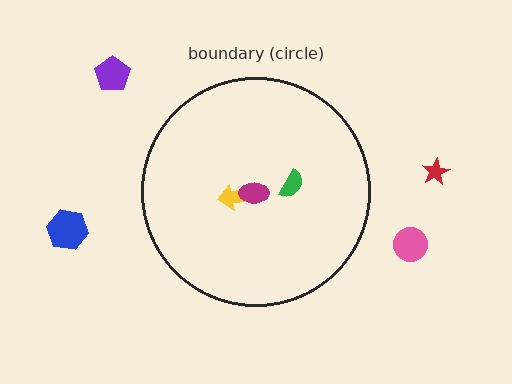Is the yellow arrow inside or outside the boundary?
Inside.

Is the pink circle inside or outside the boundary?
Outside.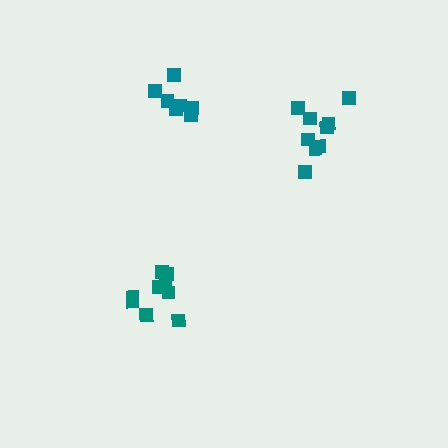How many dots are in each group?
Group 1: 9 dots, Group 2: 7 dots, Group 3: 9 dots (25 total).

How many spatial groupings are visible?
There are 3 spatial groupings.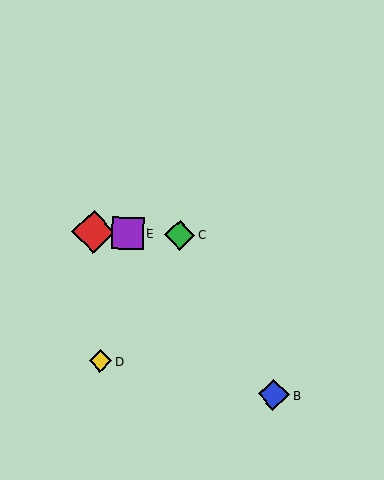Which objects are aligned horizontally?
Objects A, C, E are aligned horizontally.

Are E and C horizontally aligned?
Yes, both are at y≈233.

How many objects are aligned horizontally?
3 objects (A, C, E) are aligned horizontally.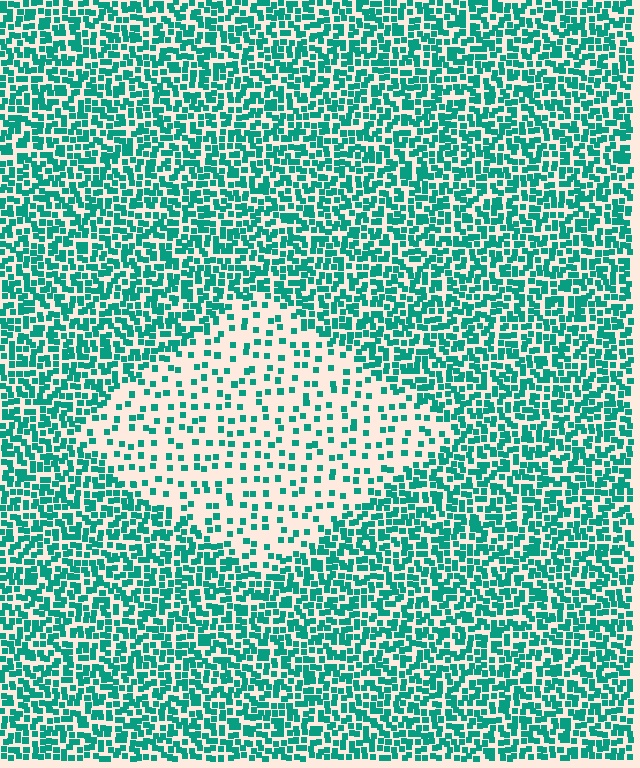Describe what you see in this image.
The image contains small teal elements arranged at two different densities. A diamond-shaped region is visible where the elements are less densely packed than the surrounding area.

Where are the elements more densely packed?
The elements are more densely packed outside the diamond boundary.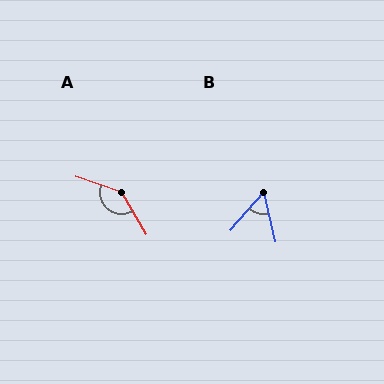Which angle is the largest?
A, at approximately 139 degrees.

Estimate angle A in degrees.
Approximately 139 degrees.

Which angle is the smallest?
B, at approximately 54 degrees.